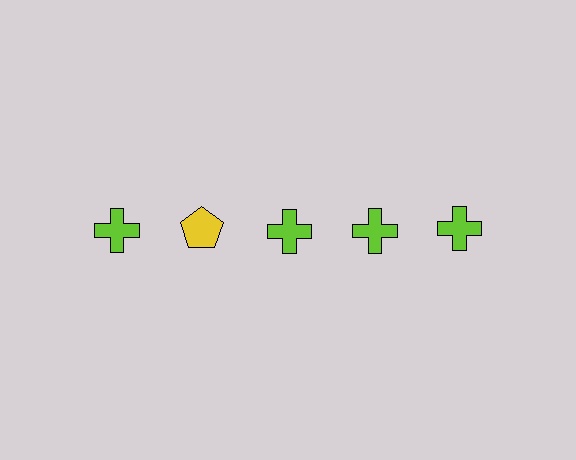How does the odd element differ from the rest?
It differs in both color (yellow instead of lime) and shape (pentagon instead of cross).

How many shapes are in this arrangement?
There are 5 shapes arranged in a grid pattern.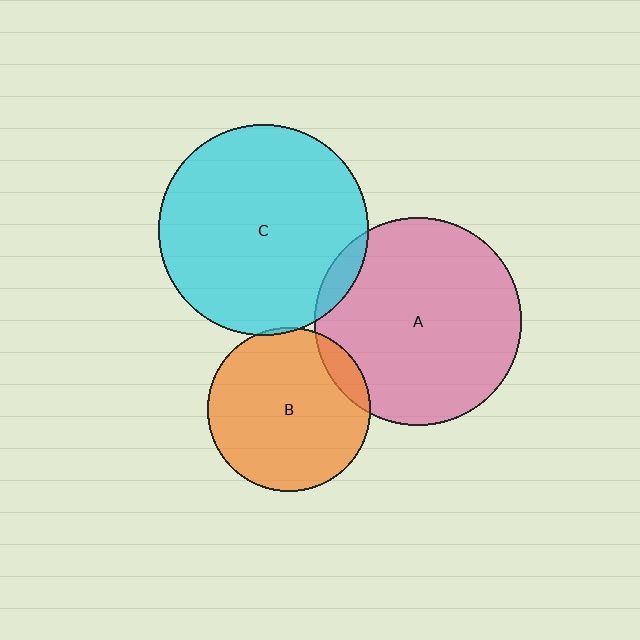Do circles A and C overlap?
Yes.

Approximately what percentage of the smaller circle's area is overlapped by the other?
Approximately 5%.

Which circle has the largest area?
Circle C (cyan).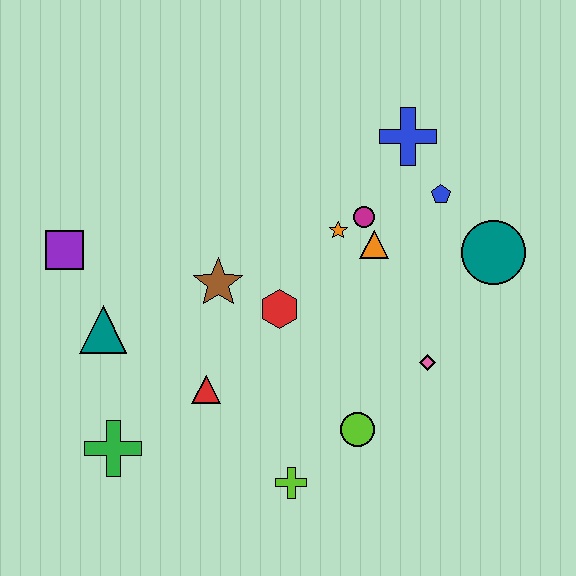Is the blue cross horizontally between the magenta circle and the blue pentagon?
Yes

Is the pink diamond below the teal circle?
Yes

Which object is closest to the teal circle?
The blue pentagon is closest to the teal circle.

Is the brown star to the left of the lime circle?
Yes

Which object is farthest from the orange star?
The green cross is farthest from the orange star.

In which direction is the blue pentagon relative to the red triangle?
The blue pentagon is to the right of the red triangle.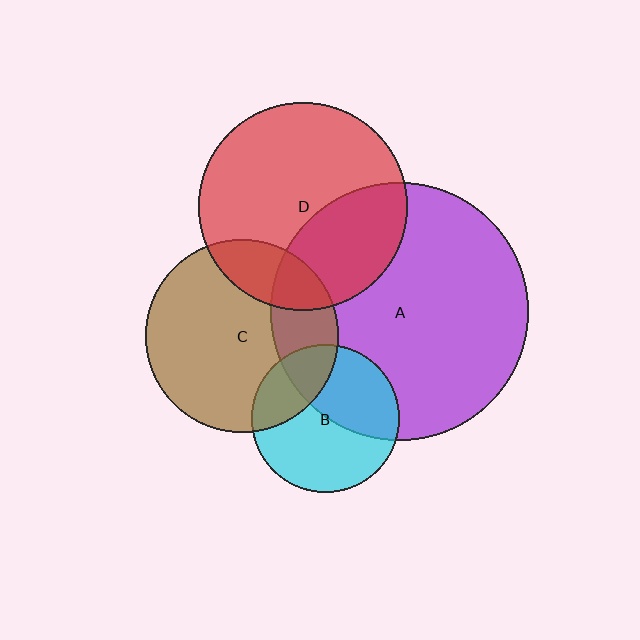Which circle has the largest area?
Circle A (purple).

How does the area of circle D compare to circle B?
Approximately 2.0 times.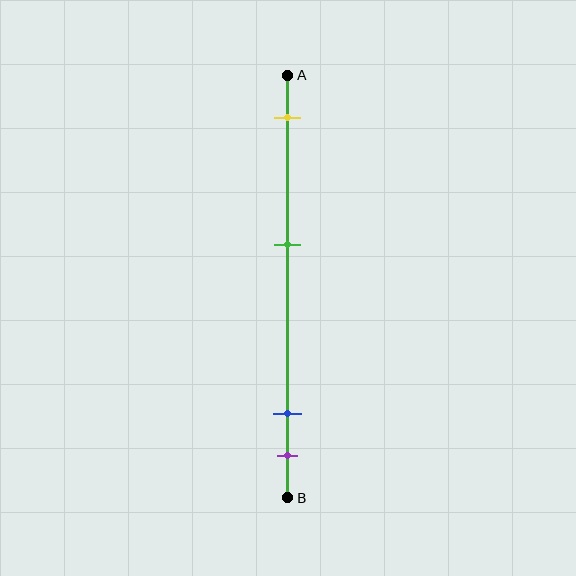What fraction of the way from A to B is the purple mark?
The purple mark is approximately 90% (0.9) of the way from A to B.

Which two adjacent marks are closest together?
The blue and purple marks are the closest adjacent pair.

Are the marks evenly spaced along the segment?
No, the marks are not evenly spaced.